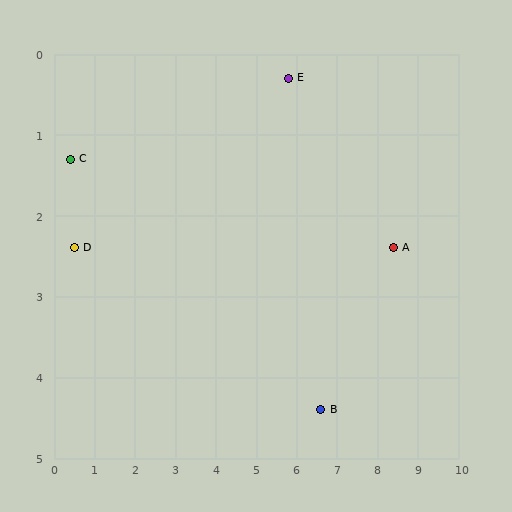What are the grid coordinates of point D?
Point D is at approximately (0.5, 2.4).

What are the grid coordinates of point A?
Point A is at approximately (8.4, 2.4).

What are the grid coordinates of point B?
Point B is at approximately (6.6, 4.4).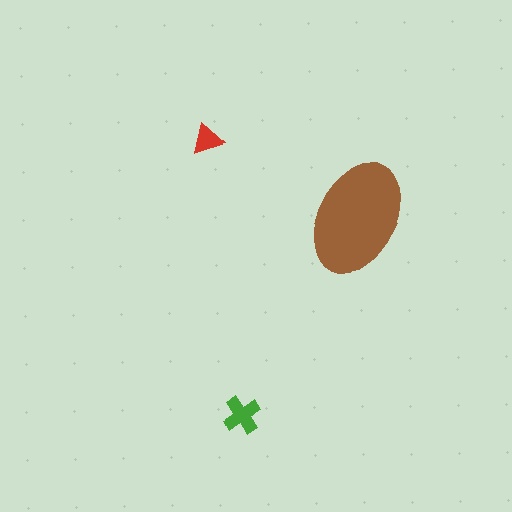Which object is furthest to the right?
The brown ellipse is rightmost.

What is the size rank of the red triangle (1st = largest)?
3rd.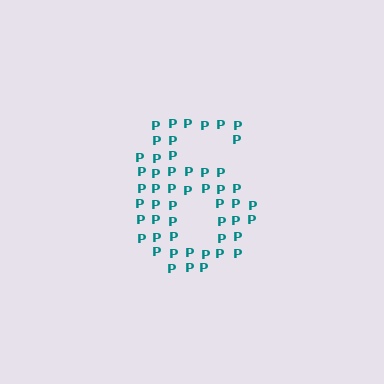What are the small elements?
The small elements are letter P's.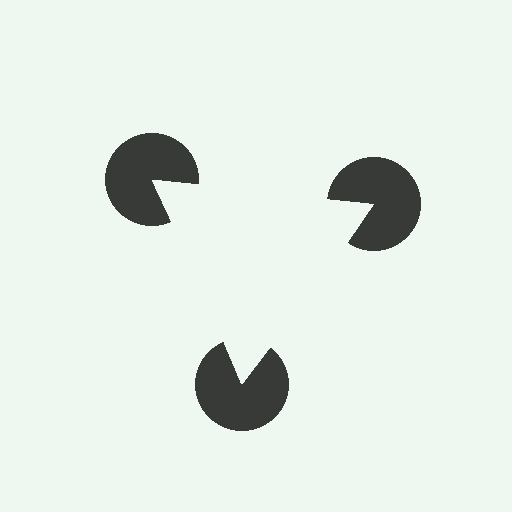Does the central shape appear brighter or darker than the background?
It typically appears slightly brighter than the background, even though no actual brightness change is drawn.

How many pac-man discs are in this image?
There are 3 — one at each vertex of the illusory triangle.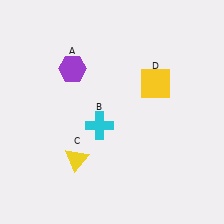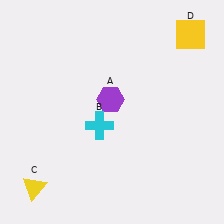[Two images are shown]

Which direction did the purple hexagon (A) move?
The purple hexagon (A) moved right.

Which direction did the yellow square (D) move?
The yellow square (D) moved up.